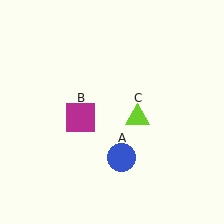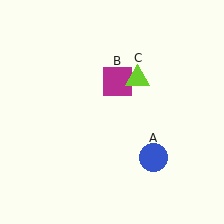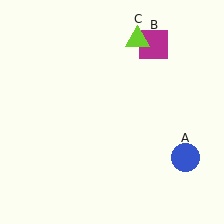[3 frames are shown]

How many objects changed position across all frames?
3 objects changed position: blue circle (object A), magenta square (object B), lime triangle (object C).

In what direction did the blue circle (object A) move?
The blue circle (object A) moved right.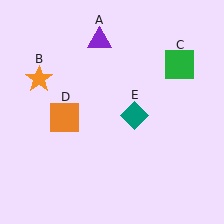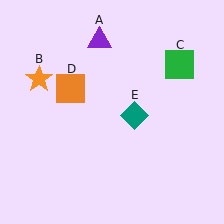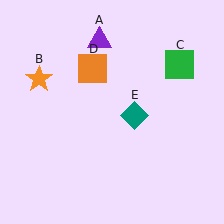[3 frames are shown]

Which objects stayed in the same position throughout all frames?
Purple triangle (object A) and orange star (object B) and green square (object C) and teal diamond (object E) remained stationary.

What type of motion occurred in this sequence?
The orange square (object D) rotated clockwise around the center of the scene.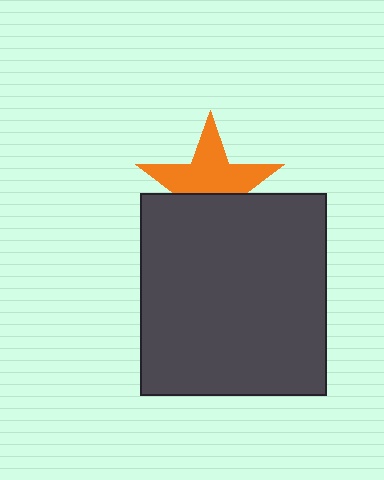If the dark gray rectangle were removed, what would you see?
You would see the complete orange star.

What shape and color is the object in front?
The object in front is a dark gray rectangle.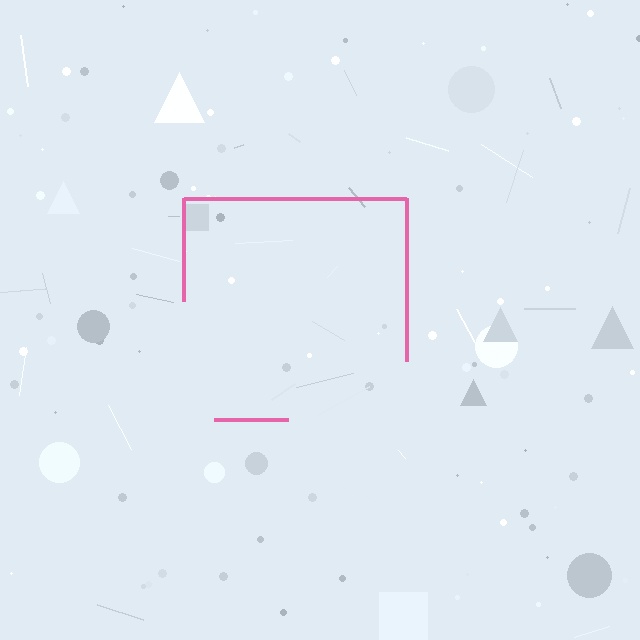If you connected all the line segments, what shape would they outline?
They would outline a square.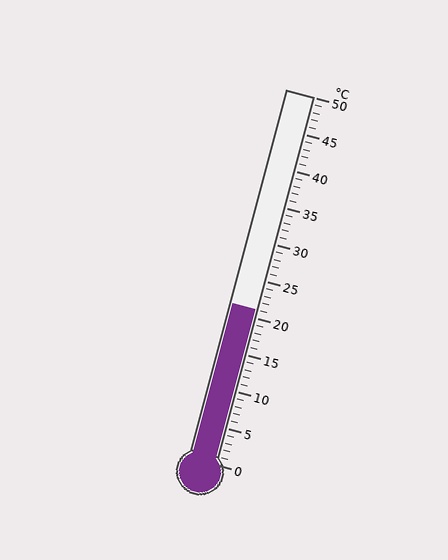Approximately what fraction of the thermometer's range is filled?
The thermometer is filled to approximately 40% of its range.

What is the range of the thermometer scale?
The thermometer scale ranges from 0°C to 50°C.